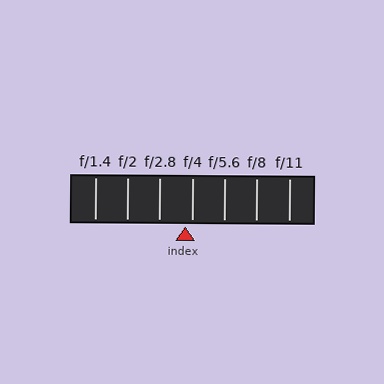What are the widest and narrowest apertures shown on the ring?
The widest aperture shown is f/1.4 and the narrowest is f/11.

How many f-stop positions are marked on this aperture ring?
There are 7 f-stop positions marked.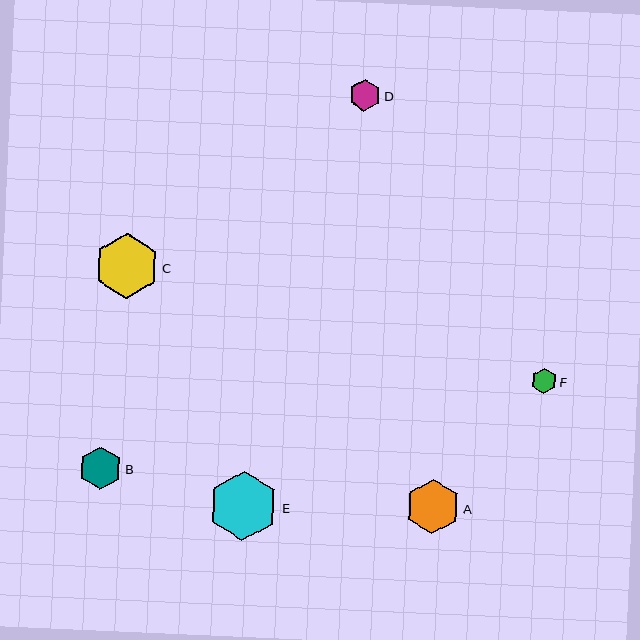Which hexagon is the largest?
Hexagon E is the largest with a size of approximately 70 pixels.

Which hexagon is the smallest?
Hexagon F is the smallest with a size of approximately 25 pixels.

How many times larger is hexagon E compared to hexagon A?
Hexagon E is approximately 1.3 times the size of hexagon A.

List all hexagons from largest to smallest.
From largest to smallest: E, C, A, B, D, F.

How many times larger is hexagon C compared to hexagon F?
Hexagon C is approximately 2.6 times the size of hexagon F.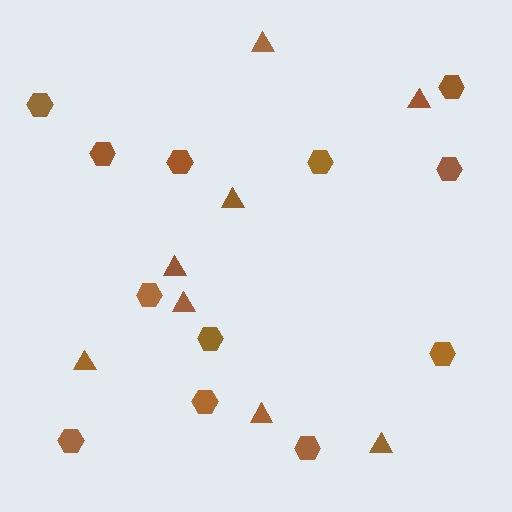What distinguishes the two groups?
There are 2 groups: one group of triangles (8) and one group of hexagons (12).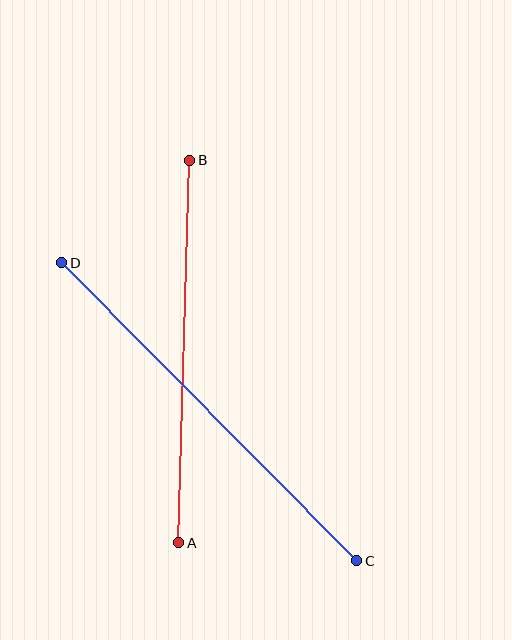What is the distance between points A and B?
The distance is approximately 383 pixels.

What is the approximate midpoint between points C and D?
The midpoint is at approximately (209, 412) pixels.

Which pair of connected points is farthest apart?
Points C and D are farthest apart.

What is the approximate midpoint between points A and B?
The midpoint is at approximately (184, 352) pixels.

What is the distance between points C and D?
The distance is approximately 419 pixels.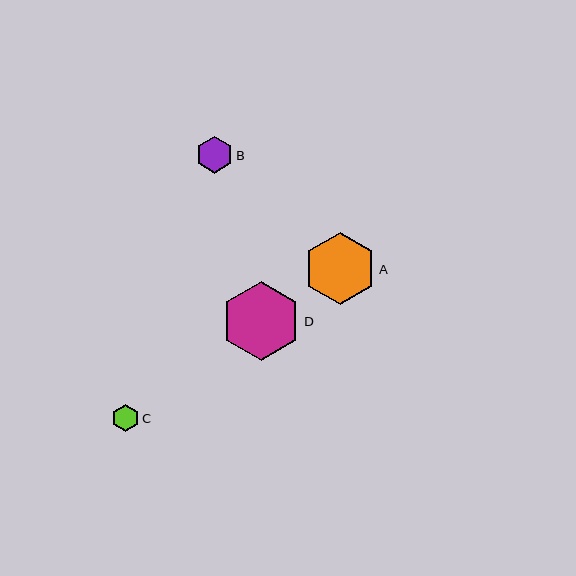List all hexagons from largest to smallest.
From largest to smallest: D, A, B, C.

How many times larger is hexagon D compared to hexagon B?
Hexagon D is approximately 2.1 times the size of hexagon B.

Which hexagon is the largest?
Hexagon D is the largest with a size of approximately 79 pixels.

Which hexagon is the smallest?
Hexagon C is the smallest with a size of approximately 28 pixels.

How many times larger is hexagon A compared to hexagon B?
Hexagon A is approximately 1.9 times the size of hexagon B.